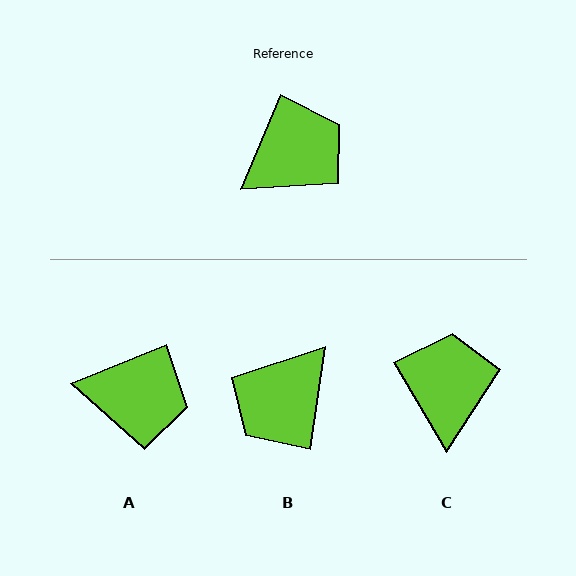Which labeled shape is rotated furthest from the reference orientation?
B, about 165 degrees away.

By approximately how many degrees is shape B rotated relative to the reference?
Approximately 165 degrees clockwise.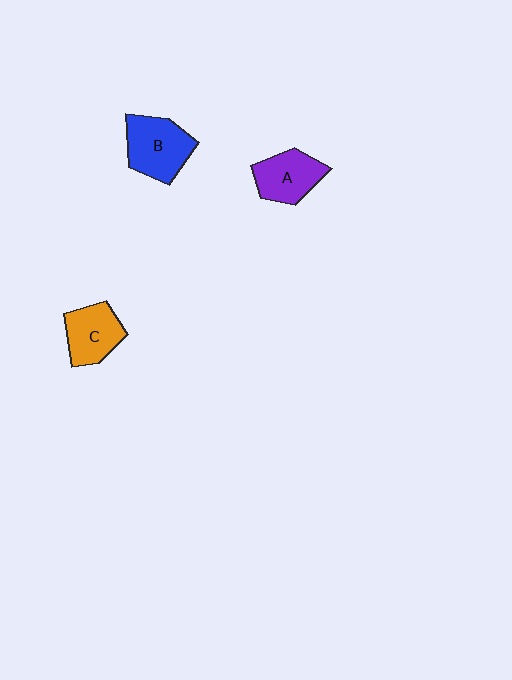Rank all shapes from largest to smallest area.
From largest to smallest: B (blue), A (purple), C (orange).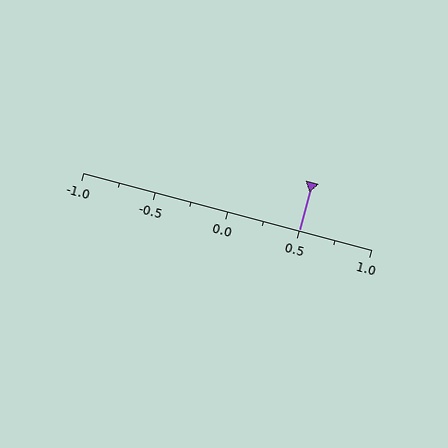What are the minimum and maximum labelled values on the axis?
The axis runs from -1.0 to 1.0.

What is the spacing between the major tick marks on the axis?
The major ticks are spaced 0.5 apart.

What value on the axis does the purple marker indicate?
The marker indicates approximately 0.5.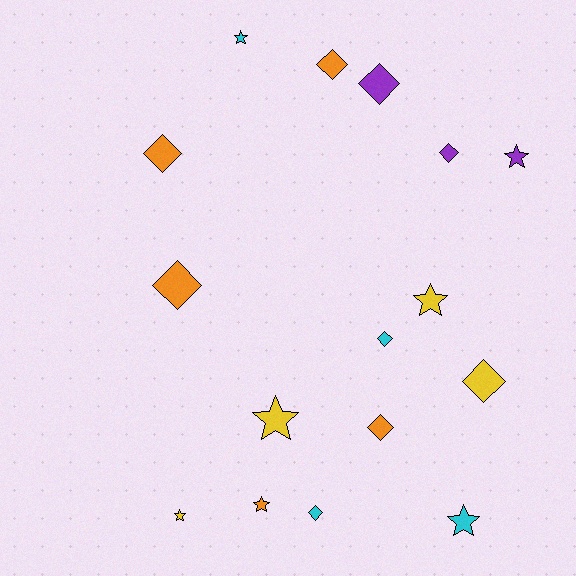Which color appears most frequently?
Orange, with 5 objects.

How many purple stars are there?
There is 1 purple star.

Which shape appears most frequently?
Diamond, with 9 objects.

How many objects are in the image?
There are 16 objects.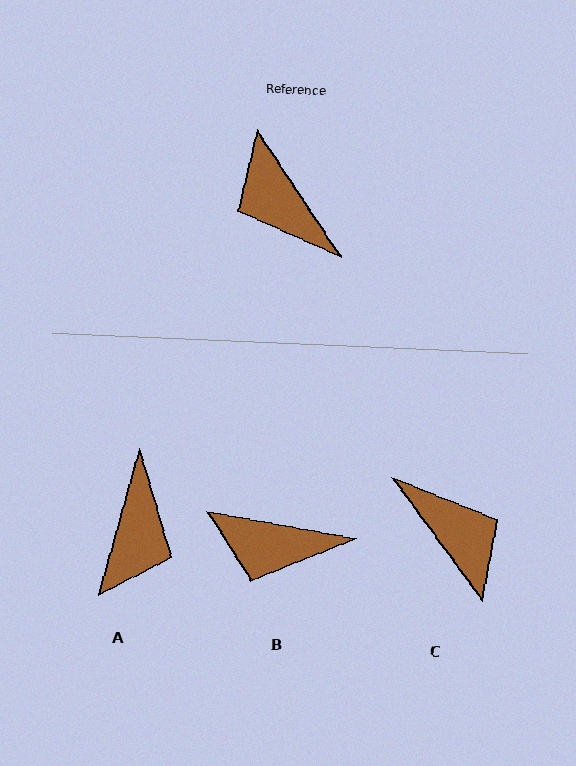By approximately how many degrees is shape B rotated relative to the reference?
Approximately 46 degrees counter-clockwise.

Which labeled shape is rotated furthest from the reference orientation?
C, about 178 degrees away.